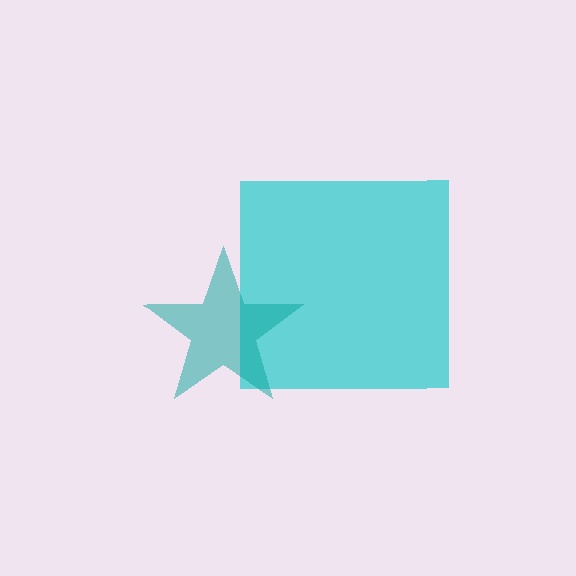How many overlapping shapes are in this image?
There are 2 overlapping shapes in the image.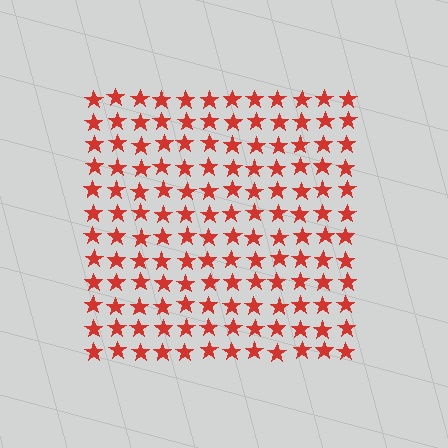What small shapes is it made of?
It is made of small stars.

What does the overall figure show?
The overall figure shows a square.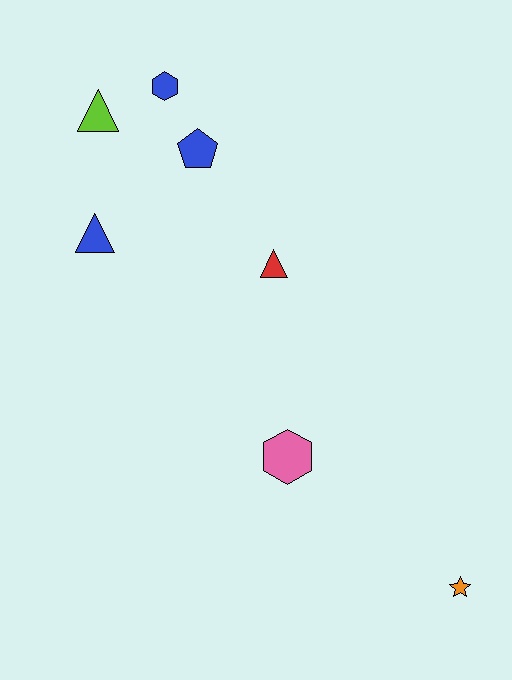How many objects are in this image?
There are 7 objects.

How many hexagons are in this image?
There are 2 hexagons.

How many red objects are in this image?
There is 1 red object.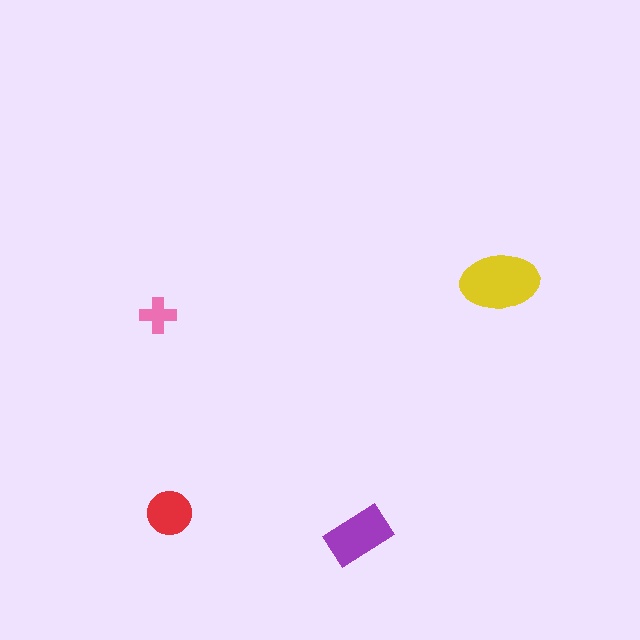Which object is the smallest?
The pink cross.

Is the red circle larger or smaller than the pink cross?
Larger.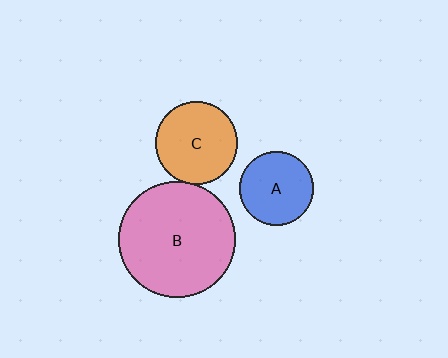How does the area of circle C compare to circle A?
Approximately 1.3 times.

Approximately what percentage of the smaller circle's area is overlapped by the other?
Approximately 5%.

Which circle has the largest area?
Circle B (pink).